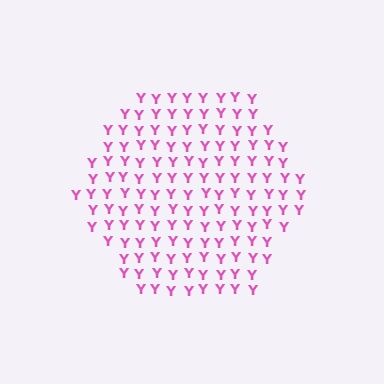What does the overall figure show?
The overall figure shows a hexagon.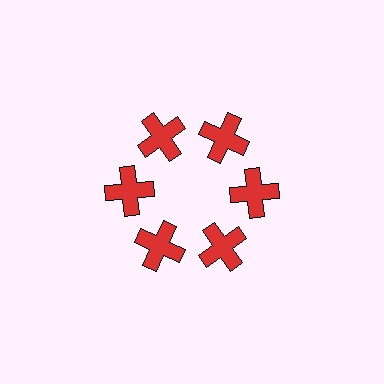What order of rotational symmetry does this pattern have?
This pattern has 6-fold rotational symmetry.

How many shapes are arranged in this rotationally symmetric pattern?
There are 6 shapes, arranged in 6 groups of 1.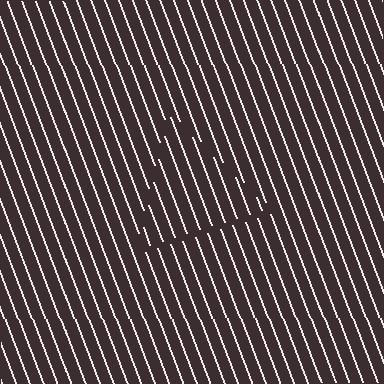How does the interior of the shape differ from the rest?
The interior of the shape contains the same grating, shifted by half a period — the contour is defined by the phase discontinuity where line-ends from the inner and outer gratings abut.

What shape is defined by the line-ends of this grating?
An illusory triangle. The interior of the shape contains the same grating, shifted by half a period — the contour is defined by the phase discontinuity where line-ends from the inner and outer gratings abut.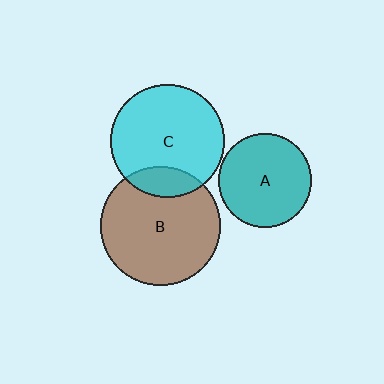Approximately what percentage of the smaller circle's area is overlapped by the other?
Approximately 15%.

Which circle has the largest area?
Circle B (brown).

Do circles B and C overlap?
Yes.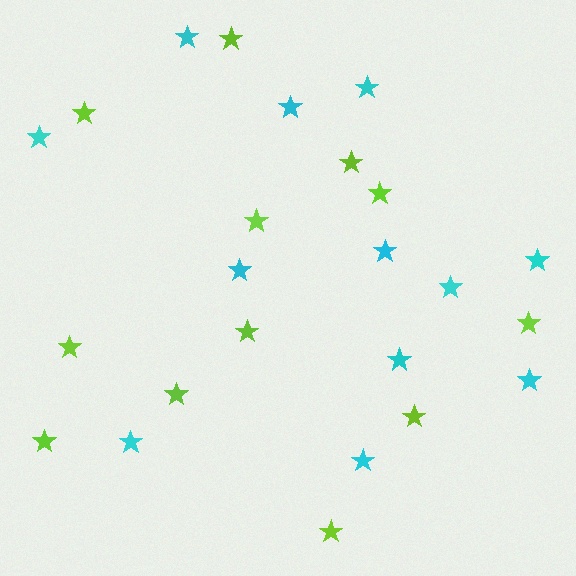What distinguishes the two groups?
There are 2 groups: one group of lime stars (12) and one group of cyan stars (12).